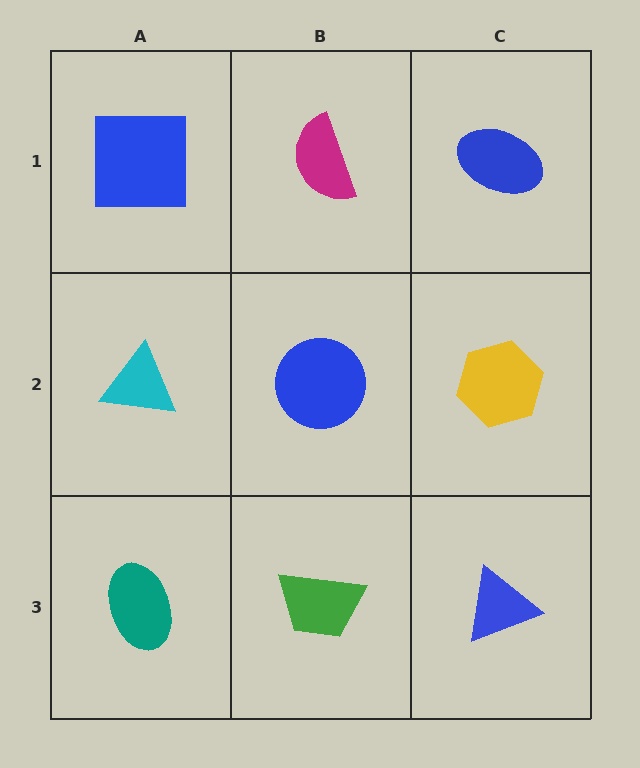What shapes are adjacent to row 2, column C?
A blue ellipse (row 1, column C), a blue triangle (row 3, column C), a blue circle (row 2, column B).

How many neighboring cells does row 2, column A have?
3.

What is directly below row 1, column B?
A blue circle.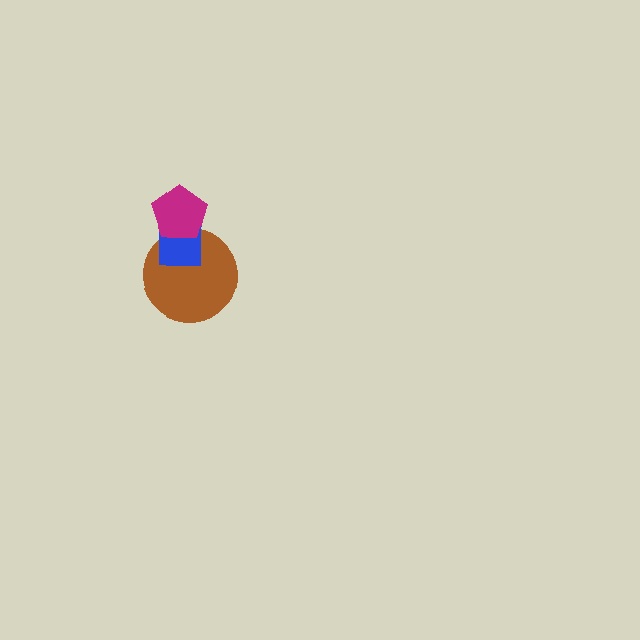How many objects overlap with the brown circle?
2 objects overlap with the brown circle.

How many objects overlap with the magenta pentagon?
2 objects overlap with the magenta pentagon.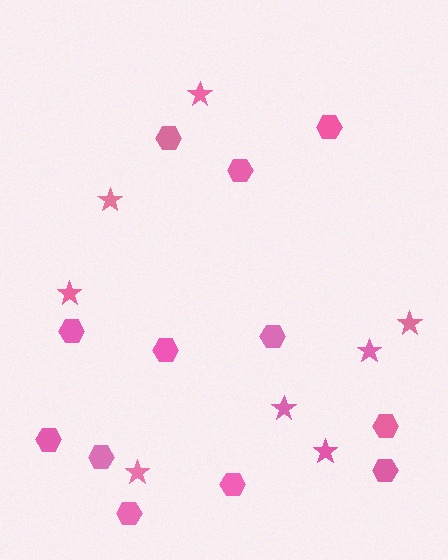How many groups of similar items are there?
There are 2 groups: one group of stars (8) and one group of hexagons (12).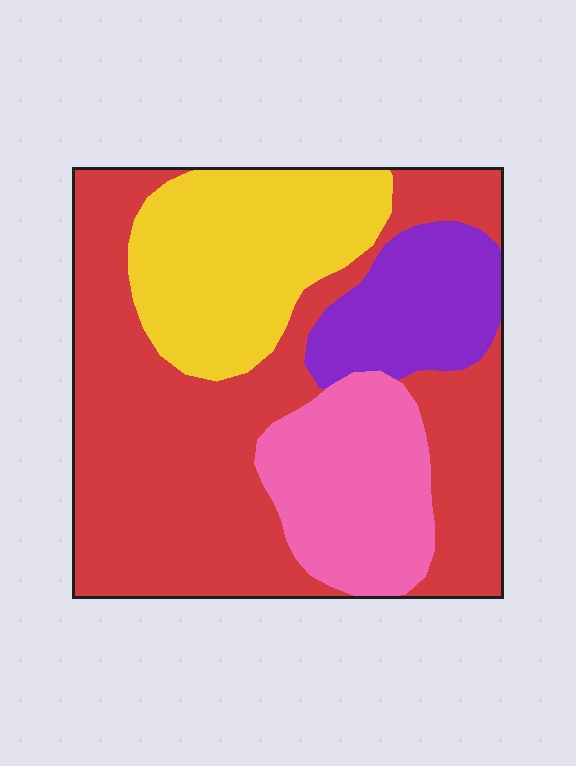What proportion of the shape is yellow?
Yellow covers around 20% of the shape.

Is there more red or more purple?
Red.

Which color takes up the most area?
Red, at roughly 50%.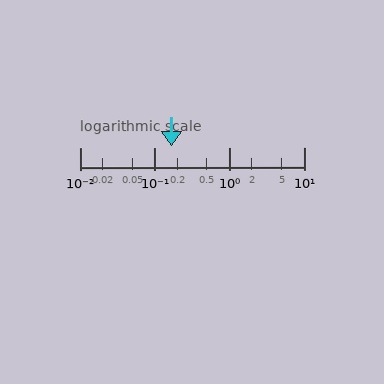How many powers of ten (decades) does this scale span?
The scale spans 3 decades, from 0.01 to 10.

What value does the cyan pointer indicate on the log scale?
The pointer indicates approximately 0.17.